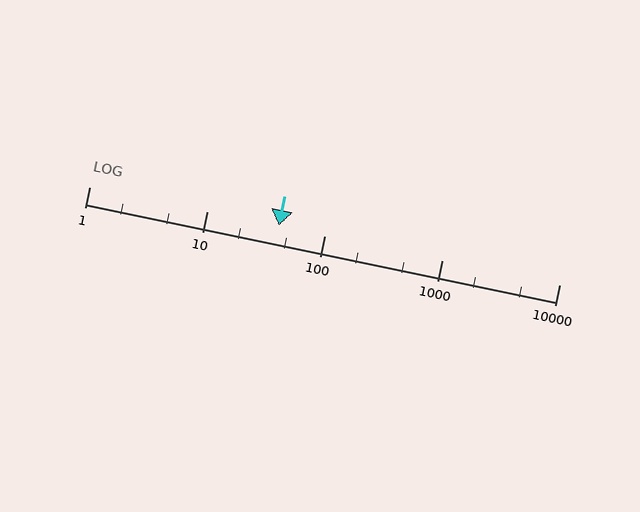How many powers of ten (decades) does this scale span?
The scale spans 4 decades, from 1 to 10000.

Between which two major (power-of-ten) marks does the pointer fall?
The pointer is between 10 and 100.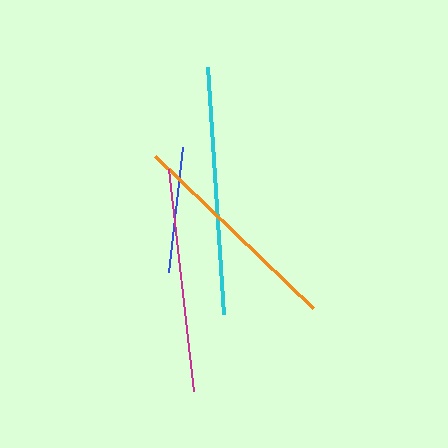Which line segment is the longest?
The cyan line is the longest at approximately 248 pixels.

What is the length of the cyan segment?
The cyan segment is approximately 248 pixels long.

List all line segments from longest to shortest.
From longest to shortest: cyan, magenta, orange, blue.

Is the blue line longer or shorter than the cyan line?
The cyan line is longer than the blue line.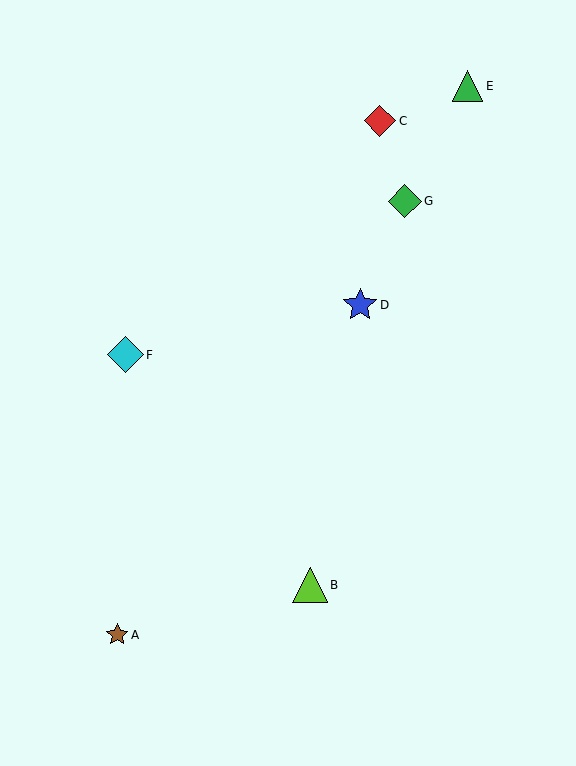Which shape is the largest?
The cyan diamond (labeled F) is the largest.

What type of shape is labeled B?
Shape B is a lime triangle.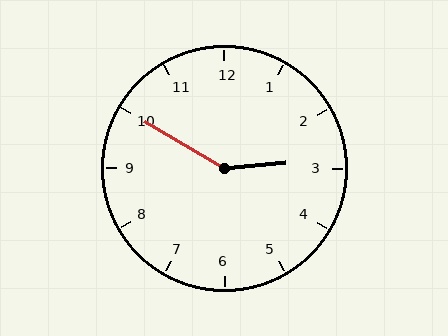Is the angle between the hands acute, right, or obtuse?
It is obtuse.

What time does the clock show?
2:50.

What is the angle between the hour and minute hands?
Approximately 145 degrees.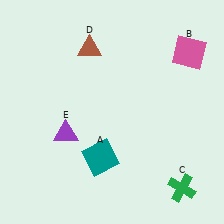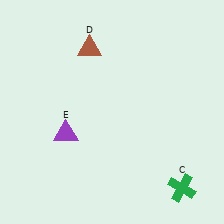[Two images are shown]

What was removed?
The pink square (B), the teal square (A) were removed in Image 2.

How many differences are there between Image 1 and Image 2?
There are 2 differences between the two images.